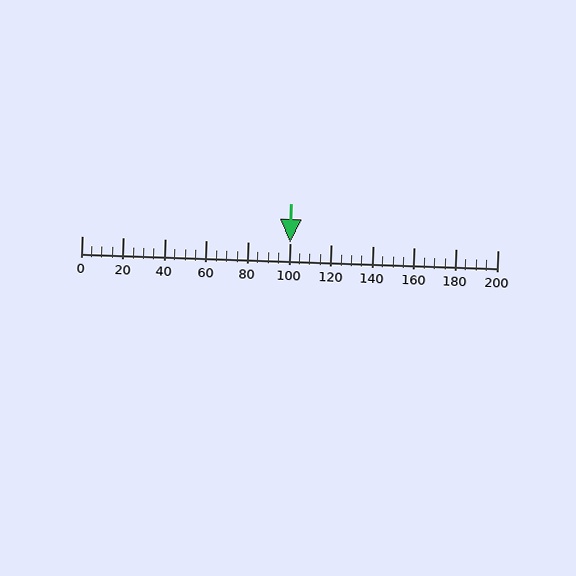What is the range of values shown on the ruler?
The ruler shows values from 0 to 200.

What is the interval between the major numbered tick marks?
The major tick marks are spaced 20 units apart.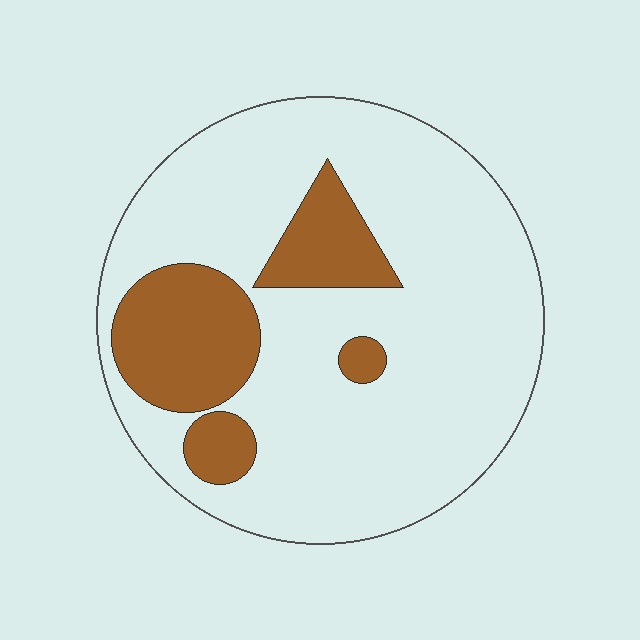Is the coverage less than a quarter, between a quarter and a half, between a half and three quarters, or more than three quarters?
Less than a quarter.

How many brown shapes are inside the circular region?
4.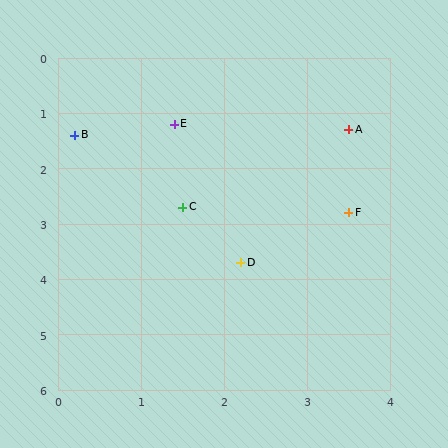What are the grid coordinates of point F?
Point F is at approximately (3.5, 2.8).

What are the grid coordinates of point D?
Point D is at approximately (2.2, 3.7).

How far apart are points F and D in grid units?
Points F and D are about 1.6 grid units apart.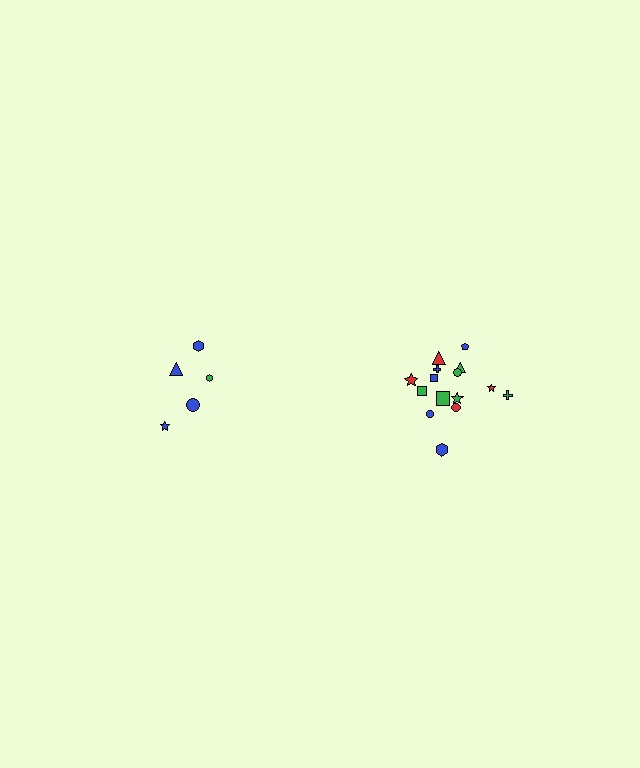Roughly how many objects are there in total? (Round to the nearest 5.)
Roughly 20 objects in total.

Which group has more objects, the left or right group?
The right group.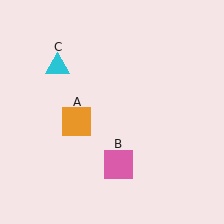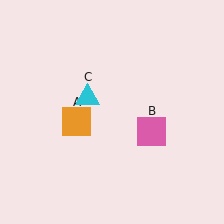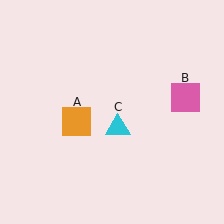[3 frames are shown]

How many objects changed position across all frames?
2 objects changed position: pink square (object B), cyan triangle (object C).